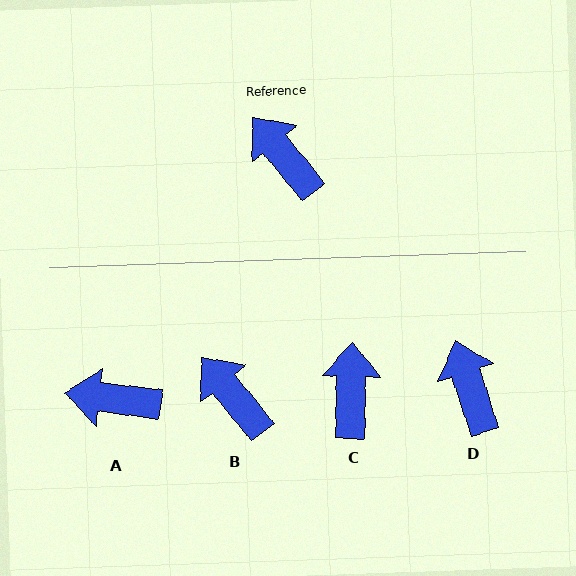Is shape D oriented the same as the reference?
No, it is off by about 21 degrees.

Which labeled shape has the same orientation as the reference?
B.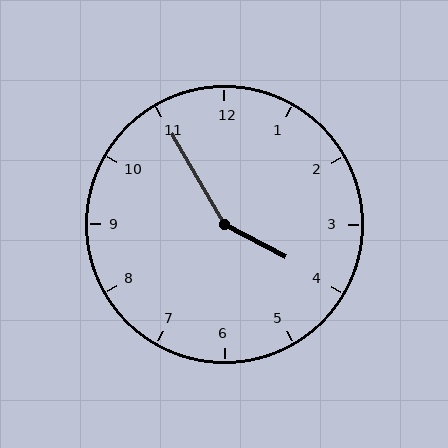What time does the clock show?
3:55.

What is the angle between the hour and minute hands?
Approximately 148 degrees.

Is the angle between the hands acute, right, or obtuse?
It is obtuse.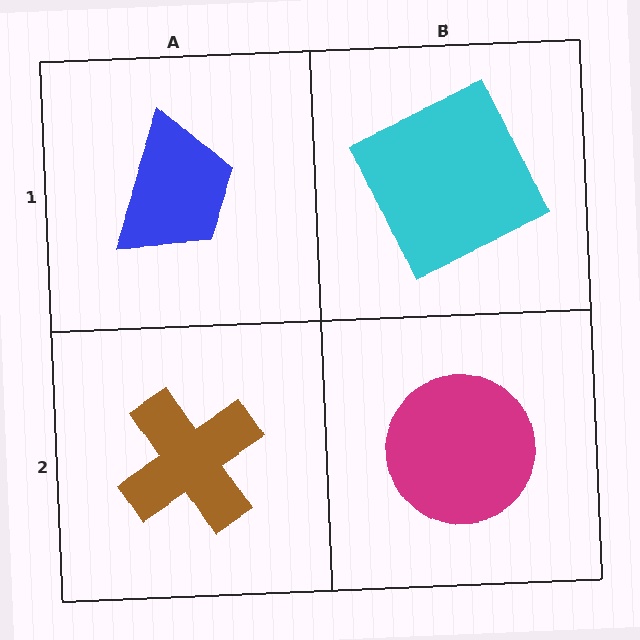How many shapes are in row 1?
2 shapes.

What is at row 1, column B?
A cyan square.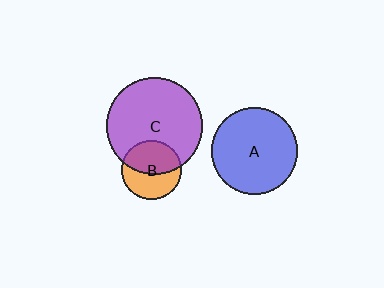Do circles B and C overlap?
Yes.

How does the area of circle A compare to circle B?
Approximately 2.1 times.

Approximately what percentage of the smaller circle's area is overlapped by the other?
Approximately 50%.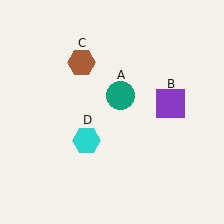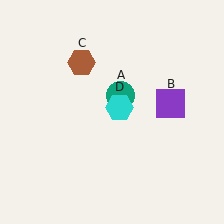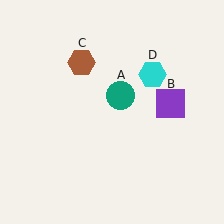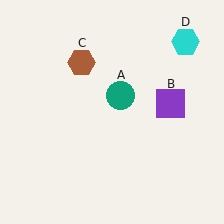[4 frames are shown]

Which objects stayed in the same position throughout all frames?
Teal circle (object A) and purple square (object B) and brown hexagon (object C) remained stationary.